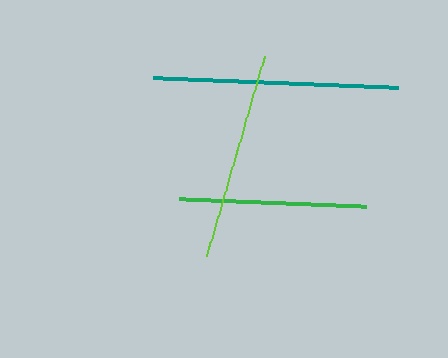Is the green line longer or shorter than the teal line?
The teal line is longer than the green line.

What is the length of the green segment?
The green segment is approximately 187 pixels long.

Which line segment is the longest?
The teal line is the longest at approximately 245 pixels.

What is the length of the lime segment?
The lime segment is approximately 209 pixels long.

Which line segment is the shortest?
The green line is the shortest at approximately 187 pixels.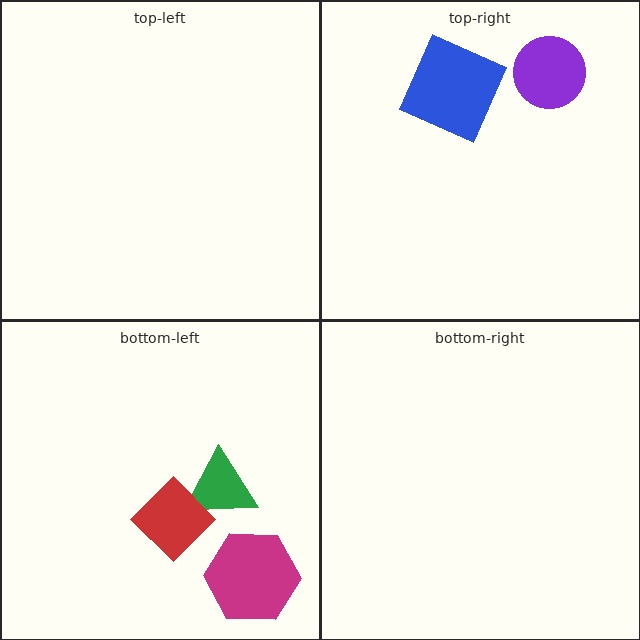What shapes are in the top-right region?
The purple circle, the blue square.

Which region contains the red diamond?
The bottom-left region.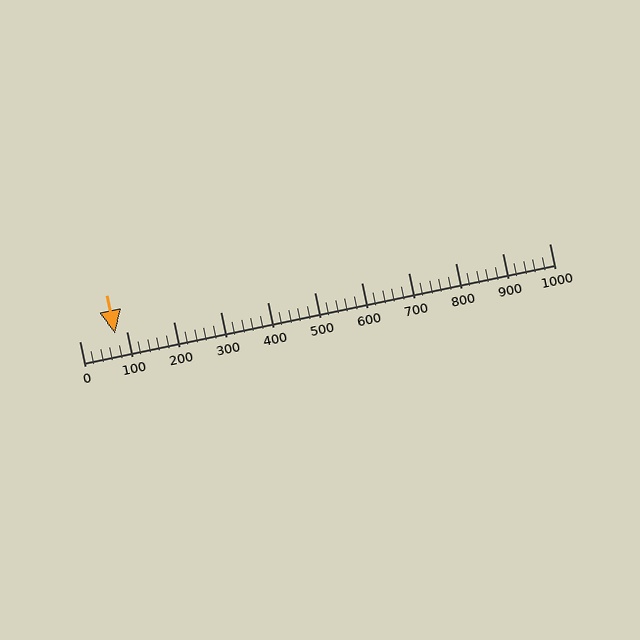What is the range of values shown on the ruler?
The ruler shows values from 0 to 1000.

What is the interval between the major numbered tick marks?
The major tick marks are spaced 100 units apart.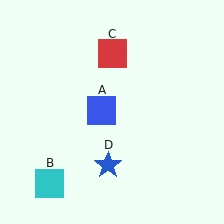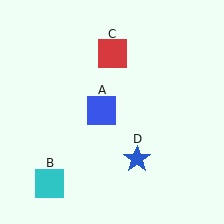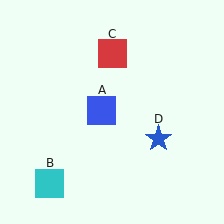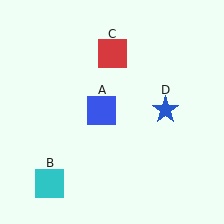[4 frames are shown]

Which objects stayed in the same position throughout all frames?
Blue square (object A) and cyan square (object B) and red square (object C) remained stationary.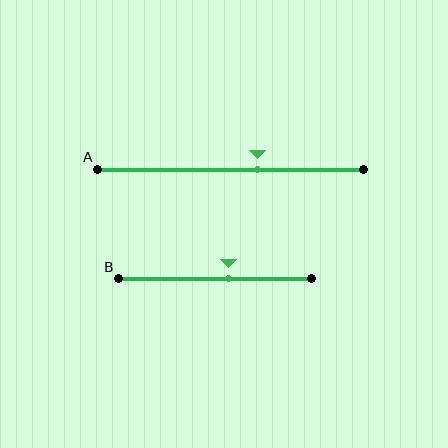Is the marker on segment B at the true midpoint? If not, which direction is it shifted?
No, the marker on segment B is shifted to the right by about 7% of the segment length.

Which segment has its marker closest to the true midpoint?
Segment B has its marker closest to the true midpoint.